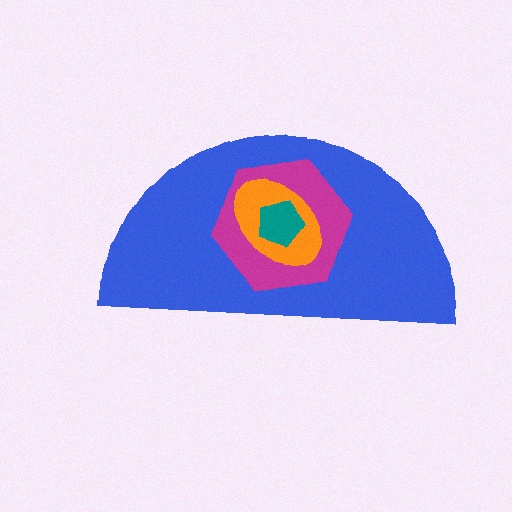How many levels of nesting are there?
4.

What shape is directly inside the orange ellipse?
The teal pentagon.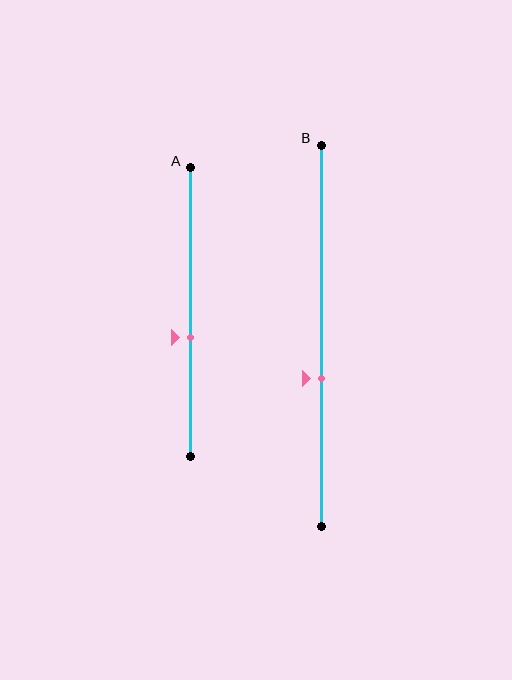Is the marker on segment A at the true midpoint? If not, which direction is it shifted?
No, the marker on segment A is shifted downward by about 9% of the segment length.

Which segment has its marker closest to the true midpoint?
Segment A has its marker closest to the true midpoint.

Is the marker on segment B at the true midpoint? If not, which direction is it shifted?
No, the marker on segment B is shifted downward by about 11% of the segment length.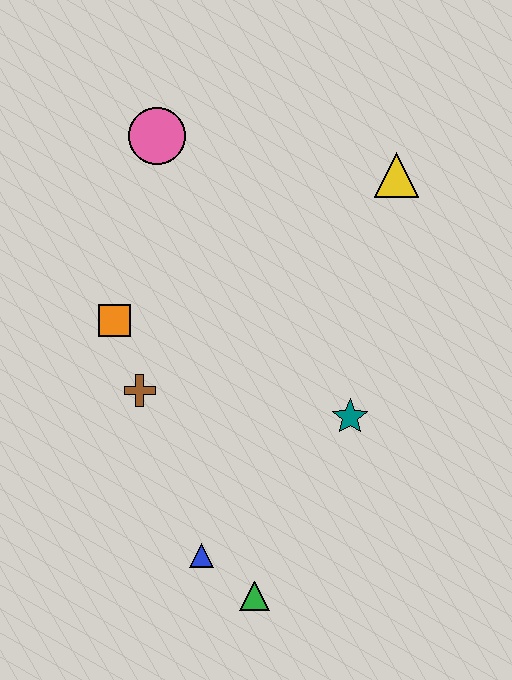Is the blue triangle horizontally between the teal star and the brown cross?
Yes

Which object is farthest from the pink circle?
The green triangle is farthest from the pink circle.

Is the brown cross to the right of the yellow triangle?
No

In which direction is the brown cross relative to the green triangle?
The brown cross is above the green triangle.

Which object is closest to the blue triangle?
The green triangle is closest to the blue triangle.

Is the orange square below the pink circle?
Yes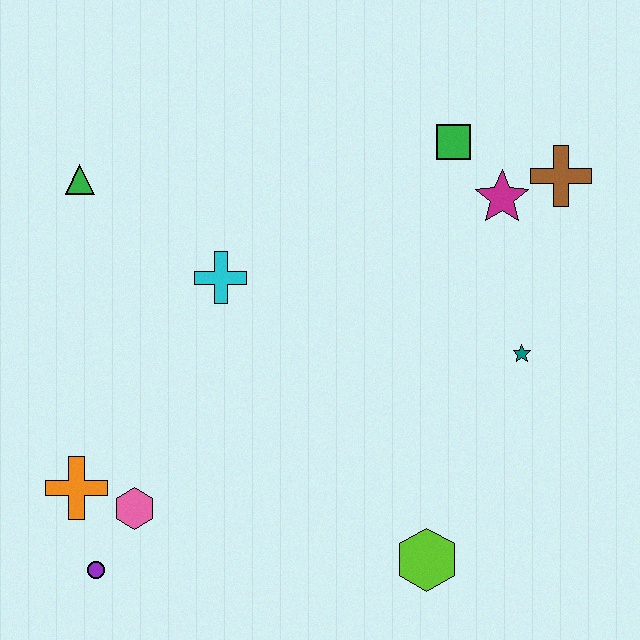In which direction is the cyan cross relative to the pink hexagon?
The cyan cross is above the pink hexagon.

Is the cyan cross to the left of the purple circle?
No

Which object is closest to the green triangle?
The cyan cross is closest to the green triangle.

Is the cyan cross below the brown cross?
Yes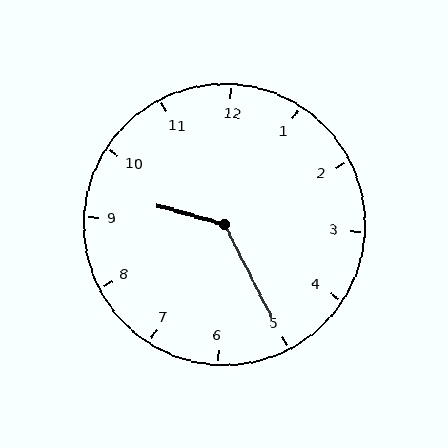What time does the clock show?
9:25.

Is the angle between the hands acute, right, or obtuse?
It is obtuse.